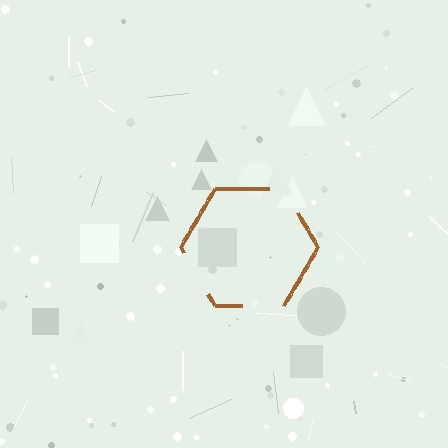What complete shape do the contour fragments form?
The contour fragments form a hexagon.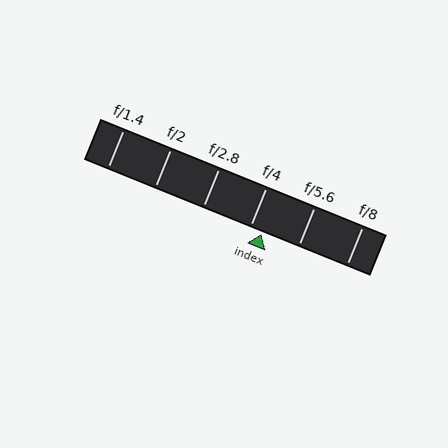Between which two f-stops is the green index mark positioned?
The index mark is between f/4 and f/5.6.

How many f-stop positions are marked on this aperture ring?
There are 6 f-stop positions marked.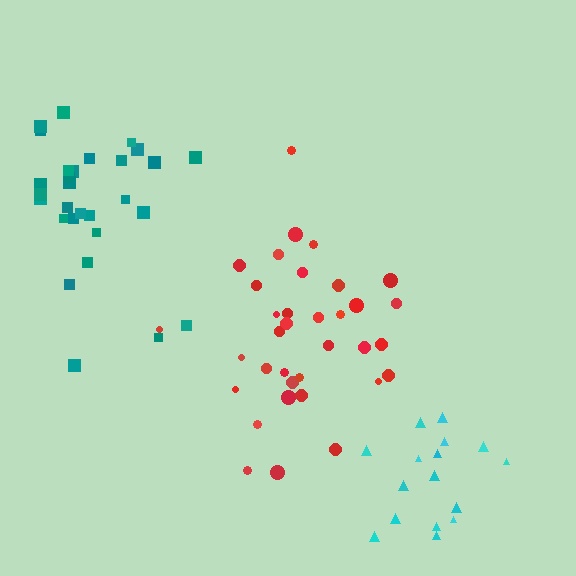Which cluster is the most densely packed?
Red.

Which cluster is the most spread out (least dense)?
Cyan.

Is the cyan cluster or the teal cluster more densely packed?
Teal.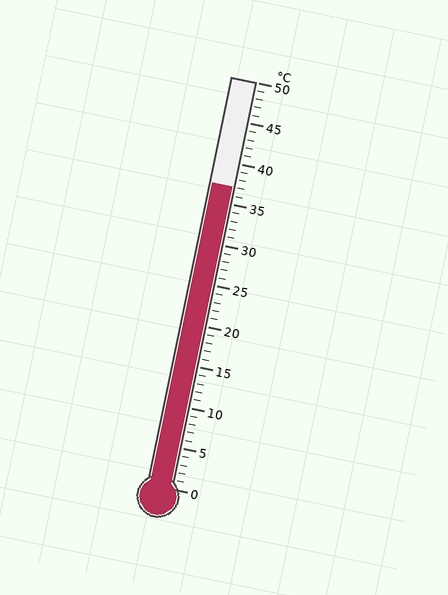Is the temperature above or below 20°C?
The temperature is above 20°C.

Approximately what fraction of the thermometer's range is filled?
The thermometer is filled to approximately 75% of its range.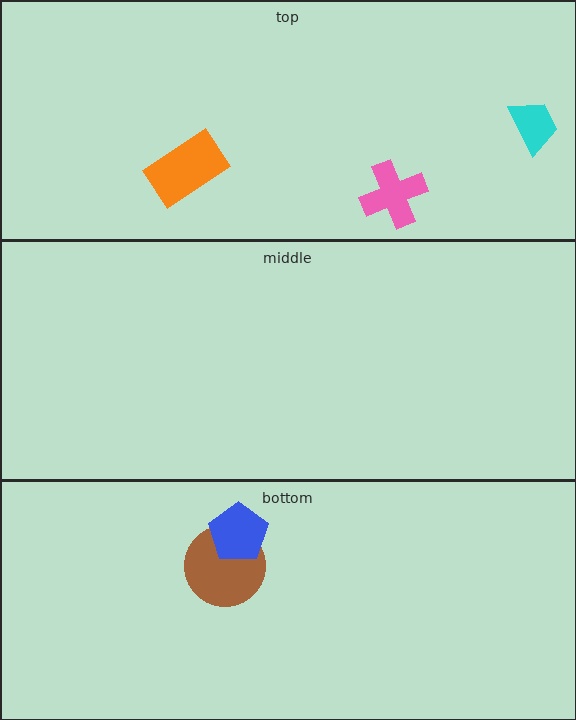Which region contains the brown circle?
The bottom region.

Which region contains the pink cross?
The top region.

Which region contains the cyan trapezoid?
The top region.